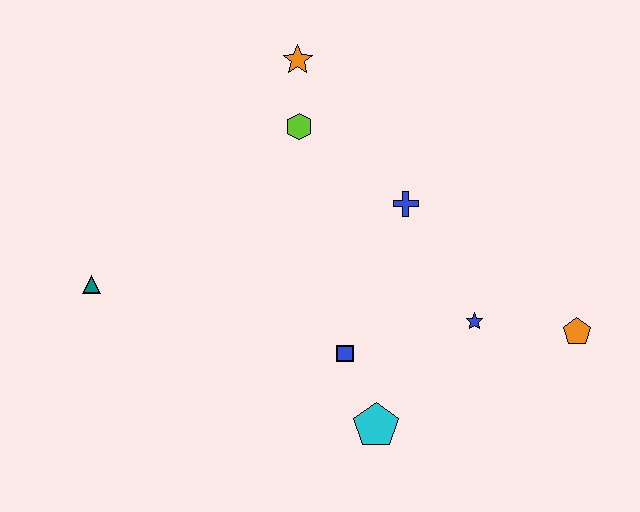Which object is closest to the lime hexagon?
The orange star is closest to the lime hexagon.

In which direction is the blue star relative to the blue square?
The blue star is to the right of the blue square.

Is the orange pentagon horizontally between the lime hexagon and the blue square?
No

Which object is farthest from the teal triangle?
The orange pentagon is farthest from the teal triangle.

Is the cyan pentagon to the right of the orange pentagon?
No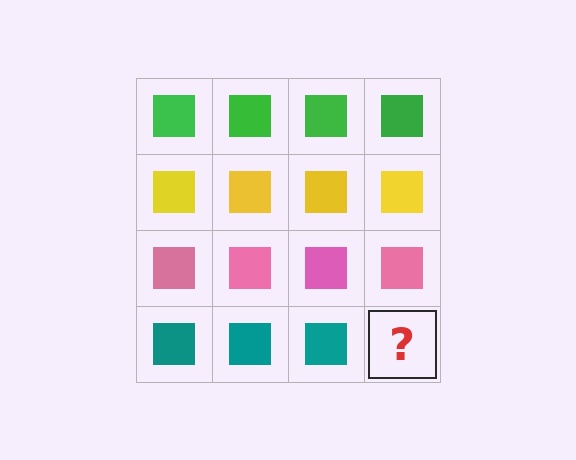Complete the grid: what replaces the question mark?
The question mark should be replaced with a teal square.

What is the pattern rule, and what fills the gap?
The rule is that each row has a consistent color. The gap should be filled with a teal square.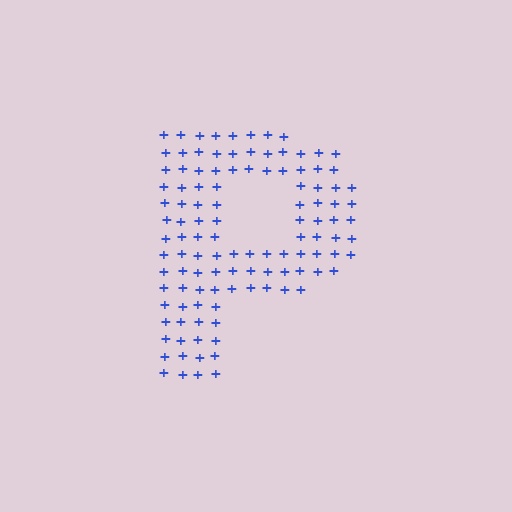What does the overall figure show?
The overall figure shows the letter P.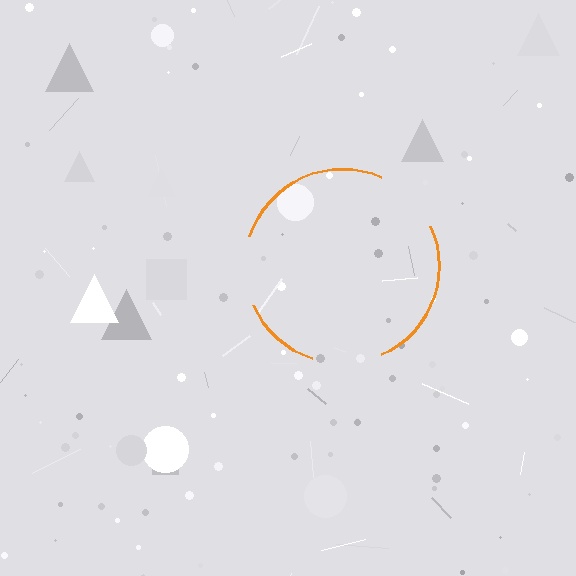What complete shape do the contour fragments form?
The contour fragments form a circle.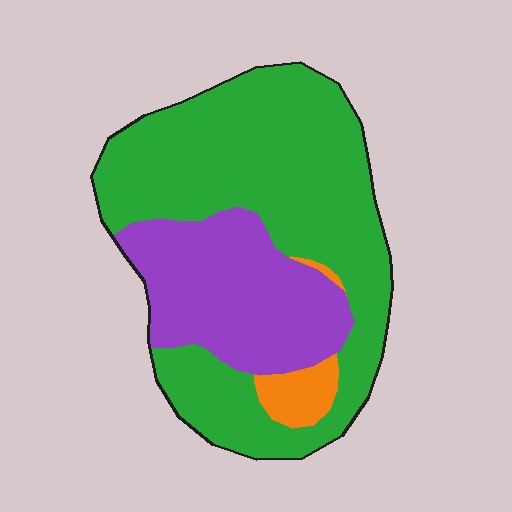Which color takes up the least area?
Orange, at roughly 5%.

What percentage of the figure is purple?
Purple covers around 30% of the figure.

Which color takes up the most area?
Green, at roughly 65%.